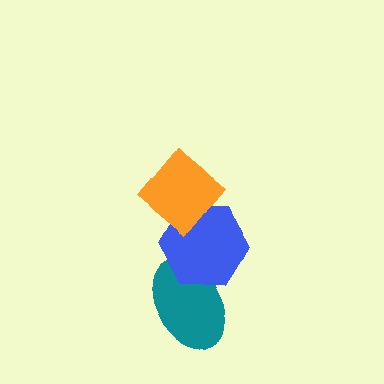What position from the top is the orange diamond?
The orange diamond is 1st from the top.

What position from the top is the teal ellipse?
The teal ellipse is 3rd from the top.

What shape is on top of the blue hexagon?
The orange diamond is on top of the blue hexagon.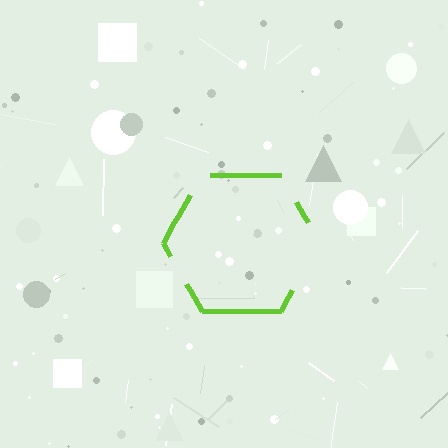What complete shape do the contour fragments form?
The contour fragments form a hexagon.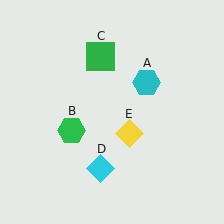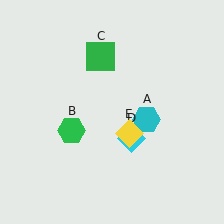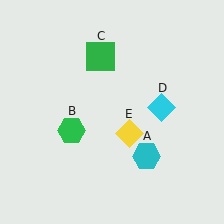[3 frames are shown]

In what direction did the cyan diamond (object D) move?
The cyan diamond (object D) moved up and to the right.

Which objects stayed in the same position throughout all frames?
Green hexagon (object B) and green square (object C) and yellow diamond (object E) remained stationary.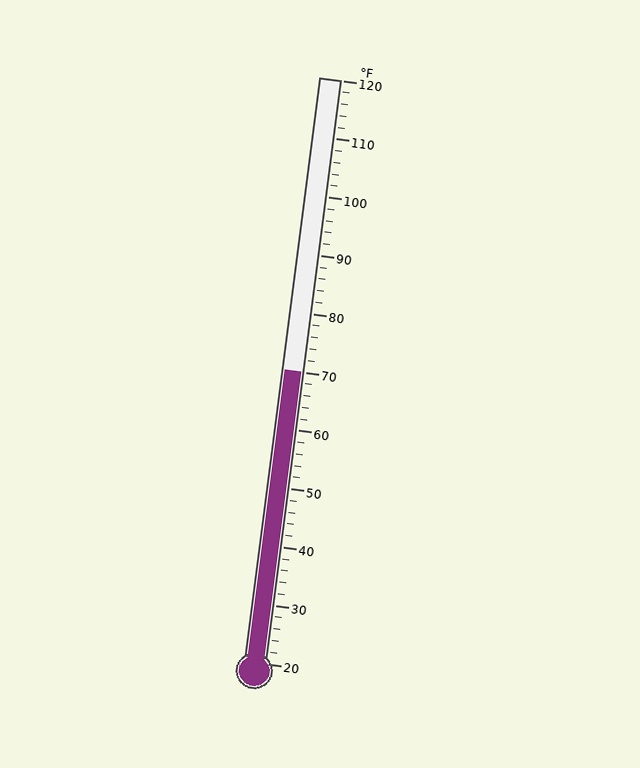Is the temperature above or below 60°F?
The temperature is above 60°F.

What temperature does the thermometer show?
The thermometer shows approximately 70°F.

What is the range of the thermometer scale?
The thermometer scale ranges from 20°F to 120°F.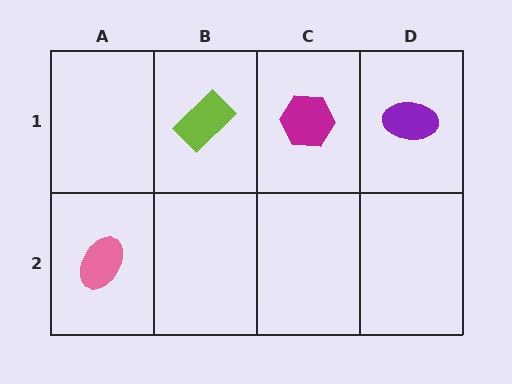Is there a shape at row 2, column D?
No, that cell is empty.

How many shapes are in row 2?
1 shape.